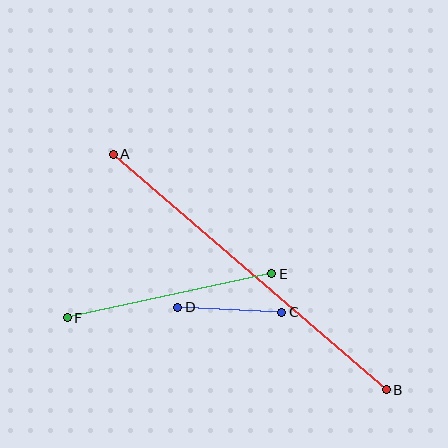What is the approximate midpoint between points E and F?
The midpoint is at approximately (169, 296) pixels.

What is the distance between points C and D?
The distance is approximately 104 pixels.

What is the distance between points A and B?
The distance is approximately 360 pixels.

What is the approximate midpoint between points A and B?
The midpoint is at approximately (250, 272) pixels.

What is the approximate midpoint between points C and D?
The midpoint is at approximately (230, 310) pixels.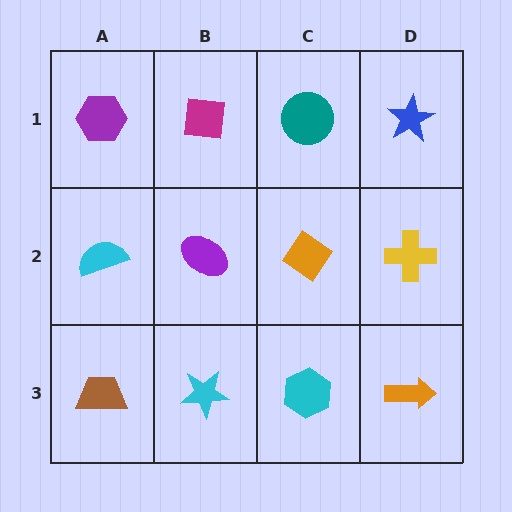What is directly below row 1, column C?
An orange diamond.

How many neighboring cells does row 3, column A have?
2.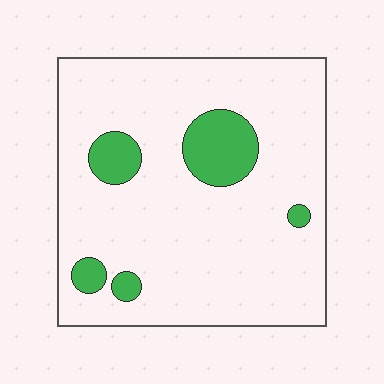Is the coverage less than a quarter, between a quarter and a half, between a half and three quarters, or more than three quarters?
Less than a quarter.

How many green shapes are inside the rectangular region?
5.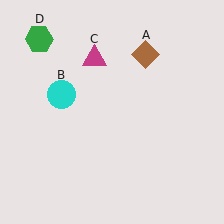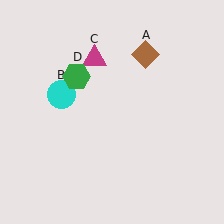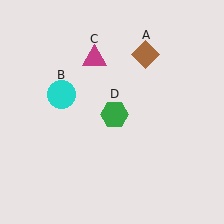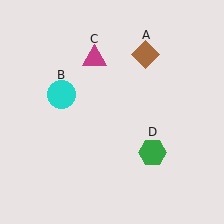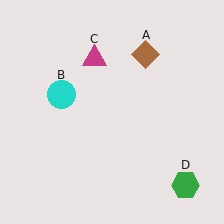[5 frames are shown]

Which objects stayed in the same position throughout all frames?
Brown diamond (object A) and cyan circle (object B) and magenta triangle (object C) remained stationary.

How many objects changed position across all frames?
1 object changed position: green hexagon (object D).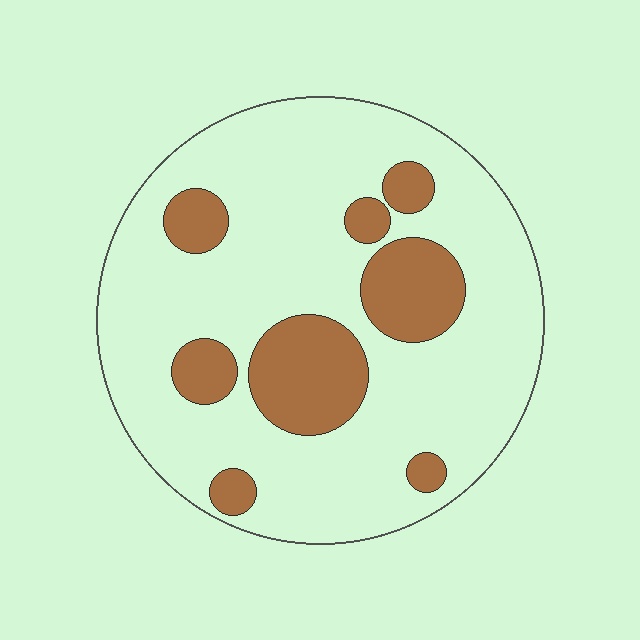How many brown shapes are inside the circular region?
8.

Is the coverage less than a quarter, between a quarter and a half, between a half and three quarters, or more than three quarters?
Less than a quarter.